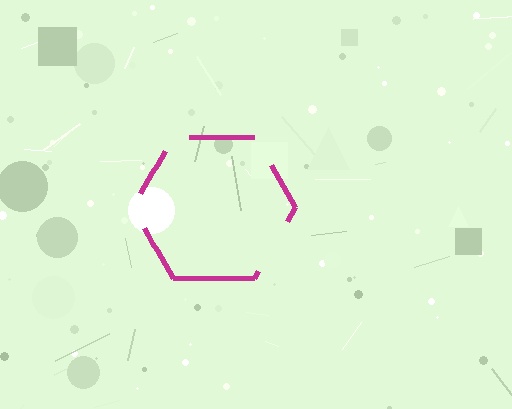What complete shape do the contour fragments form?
The contour fragments form a hexagon.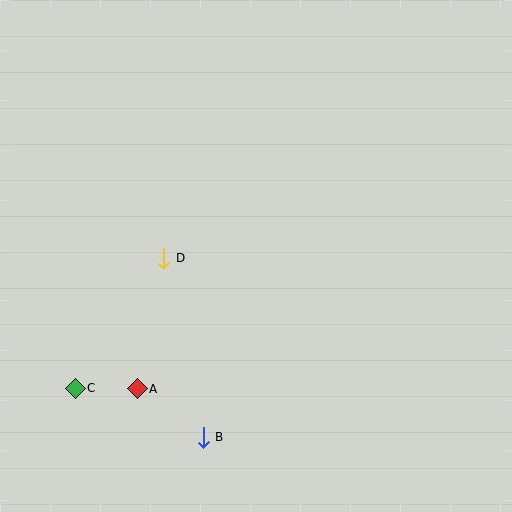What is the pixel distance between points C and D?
The distance between C and D is 157 pixels.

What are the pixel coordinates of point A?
Point A is at (137, 389).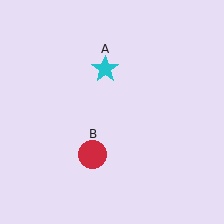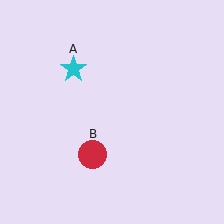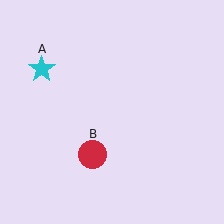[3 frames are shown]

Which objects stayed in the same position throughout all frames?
Red circle (object B) remained stationary.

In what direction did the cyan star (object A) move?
The cyan star (object A) moved left.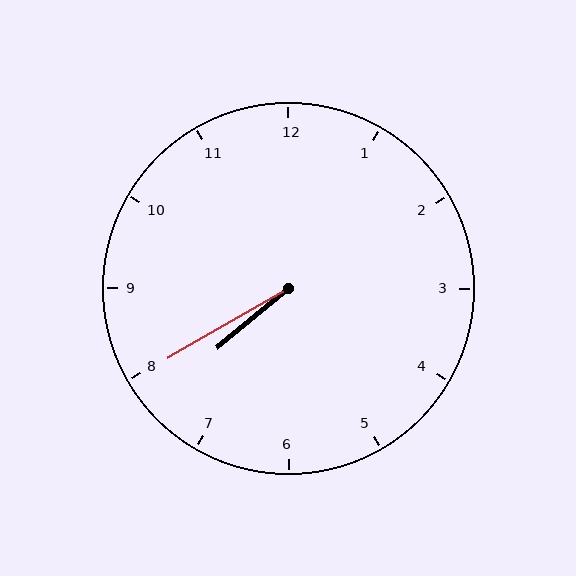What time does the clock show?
7:40.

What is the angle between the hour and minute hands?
Approximately 10 degrees.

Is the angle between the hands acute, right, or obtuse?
It is acute.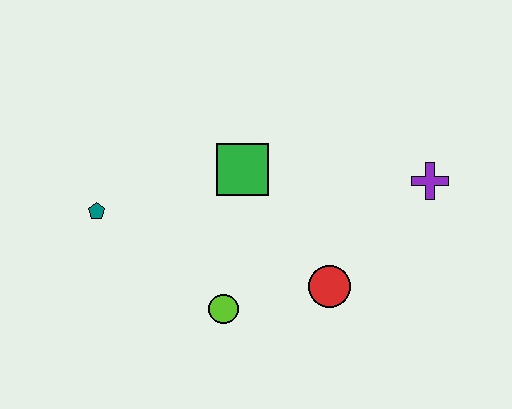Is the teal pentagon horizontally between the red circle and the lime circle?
No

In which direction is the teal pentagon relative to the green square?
The teal pentagon is to the left of the green square.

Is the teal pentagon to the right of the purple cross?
No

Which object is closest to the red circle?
The lime circle is closest to the red circle.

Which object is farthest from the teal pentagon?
The purple cross is farthest from the teal pentagon.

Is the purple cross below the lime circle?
No